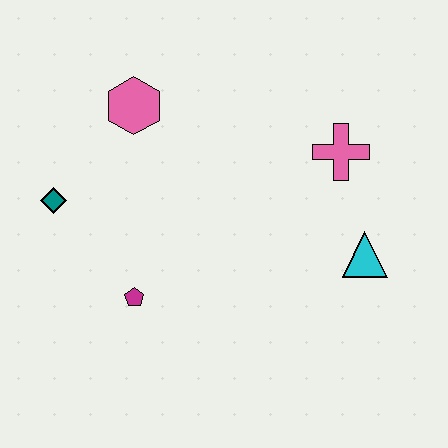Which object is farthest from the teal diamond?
The cyan triangle is farthest from the teal diamond.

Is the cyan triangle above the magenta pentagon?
Yes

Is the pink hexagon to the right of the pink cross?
No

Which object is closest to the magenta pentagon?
The teal diamond is closest to the magenta pentagon.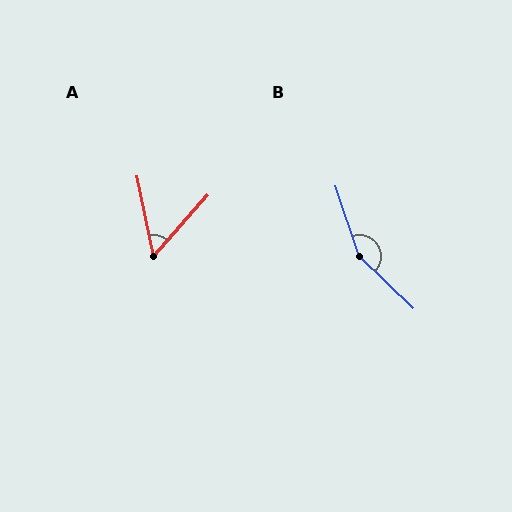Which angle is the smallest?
A, at approximately 53 degrees.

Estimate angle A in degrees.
Approximately 53 degrees.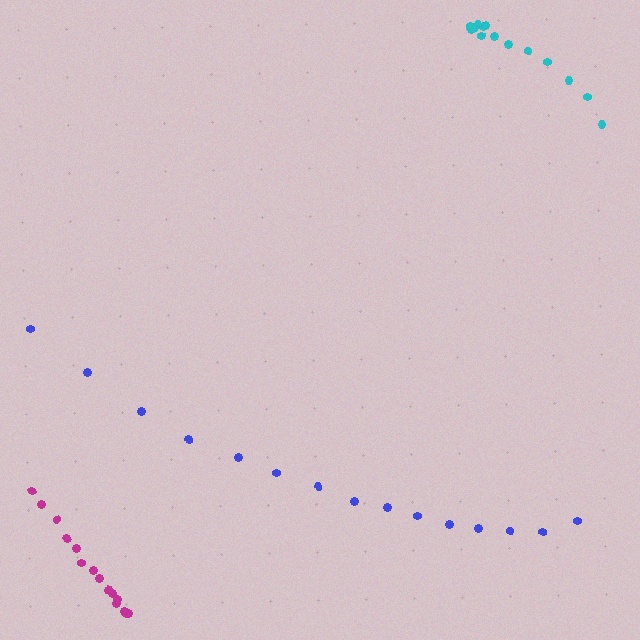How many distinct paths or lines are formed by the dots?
There are 3 distinct paths.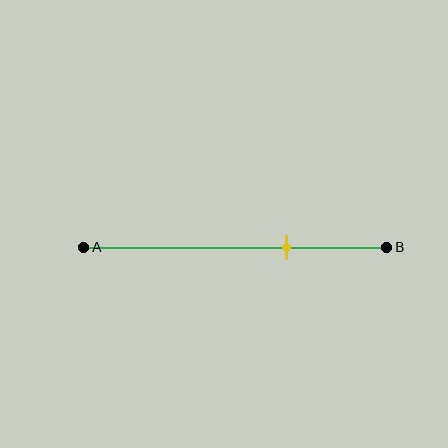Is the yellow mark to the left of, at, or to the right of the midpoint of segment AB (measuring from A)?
The yellow mark is to the right of the midpoint of segment AB.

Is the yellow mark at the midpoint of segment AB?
No, the mark is at about 65% from A, not at the 50% midpoint.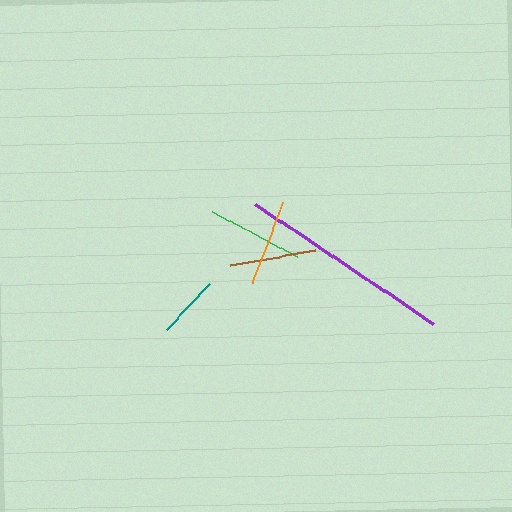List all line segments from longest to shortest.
From longest to shortest: purple, green, orange, brown, teal.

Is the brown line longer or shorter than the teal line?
The brown line is longer than the teal line.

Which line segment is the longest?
The purple line is the longest at approximately 214 pixels.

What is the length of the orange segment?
The orange segment is approximately 86 pixels long.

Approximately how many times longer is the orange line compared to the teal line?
The orange line is approximately 1.4 times the length of the teal line.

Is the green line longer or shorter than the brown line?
The green line is longer than the brown line.